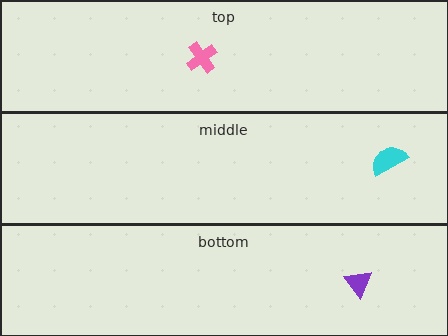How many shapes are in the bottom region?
1.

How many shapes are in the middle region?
1.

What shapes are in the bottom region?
The purple triangle.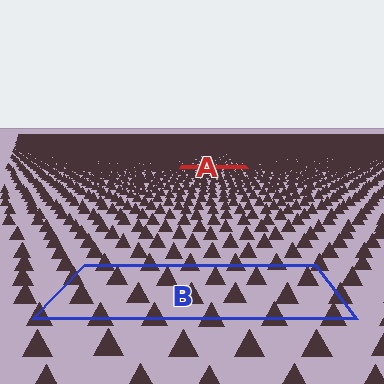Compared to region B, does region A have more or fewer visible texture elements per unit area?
Region A has more texture elements per unit area — they are packed more densely because it is farther away.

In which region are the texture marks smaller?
The texture marks are smaller in region A, because it is farther away.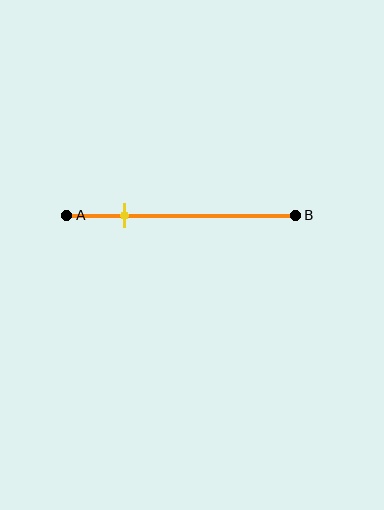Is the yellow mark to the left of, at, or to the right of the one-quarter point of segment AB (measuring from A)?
The yellow mark is approximately at the one-quarter point of segment AB.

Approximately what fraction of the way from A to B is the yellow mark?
The yellow mark is approximately 25% of the way from A to B.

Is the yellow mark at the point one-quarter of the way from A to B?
Yes, the mark is approximately at the one-quarter point.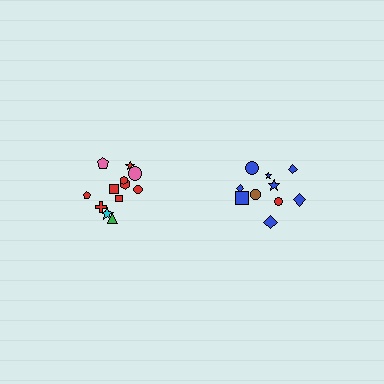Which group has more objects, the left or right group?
The left group.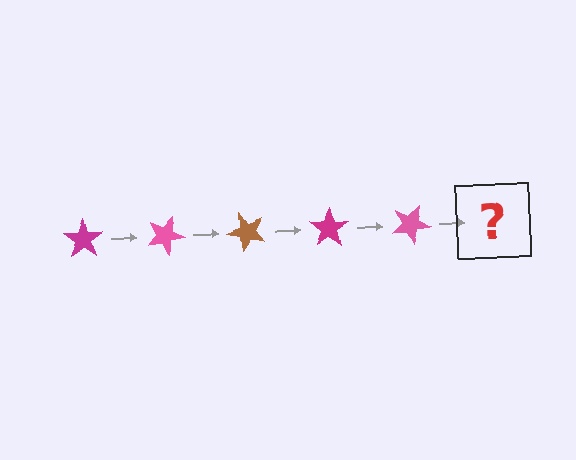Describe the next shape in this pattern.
It should be a brown star, rotated 125 degrees from the start.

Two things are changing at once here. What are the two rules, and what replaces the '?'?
The two rules are that it rotates 25 degrees each step and the color cycles through magenta, pink, and brown. The '?' should be a brown star, rotated 125 degrees from the start.